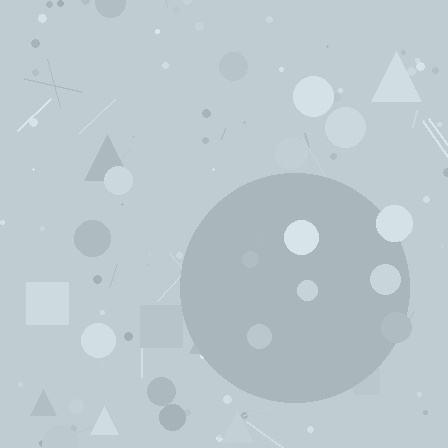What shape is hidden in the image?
A circle is hidden in the image.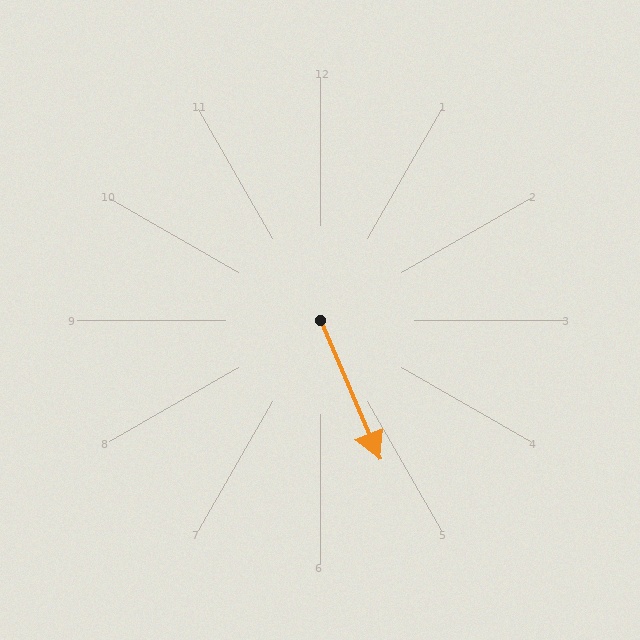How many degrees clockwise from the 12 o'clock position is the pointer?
Approximately 157 degrees.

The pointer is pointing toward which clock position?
Roughly 5 o'clock.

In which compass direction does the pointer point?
Southeast.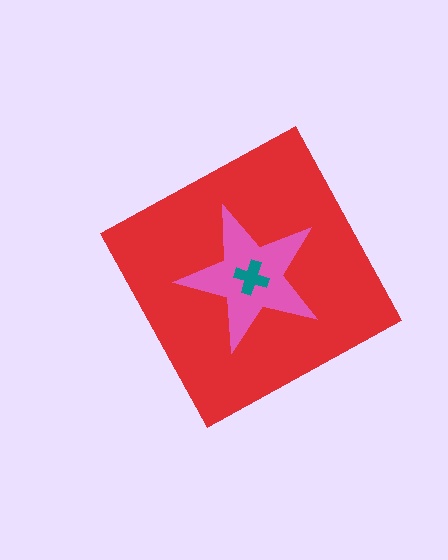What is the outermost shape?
The red diamond.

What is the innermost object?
The teal cross.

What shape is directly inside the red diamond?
The pink star.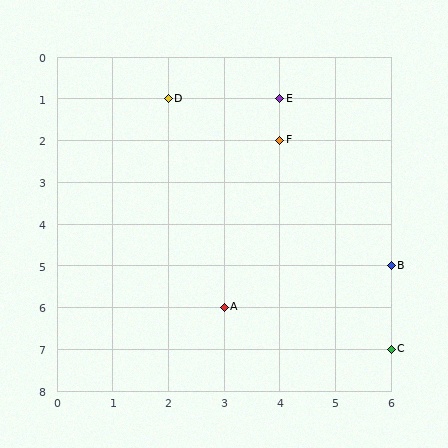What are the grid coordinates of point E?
Point E is at grid coordinates (4, 1).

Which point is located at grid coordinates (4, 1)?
Point E is at (4, 1).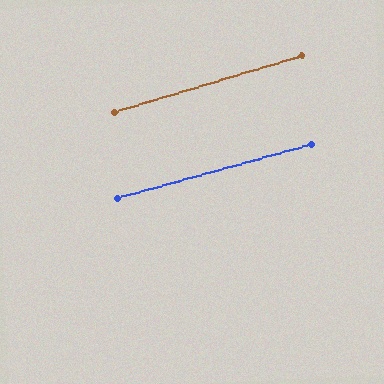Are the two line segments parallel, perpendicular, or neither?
Parallel — their directions differ by only 1.2°.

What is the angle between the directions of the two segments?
Approximately 1 degree.